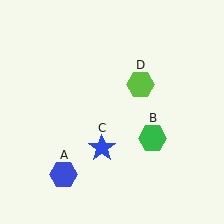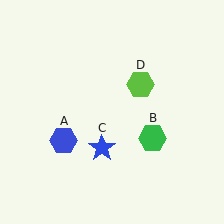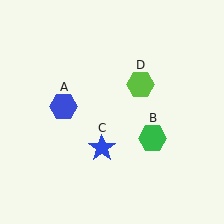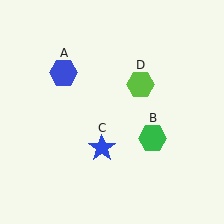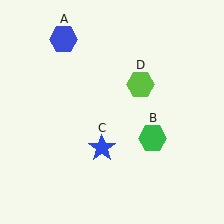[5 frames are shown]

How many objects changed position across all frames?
1 object changed position: blue hexagon (object A).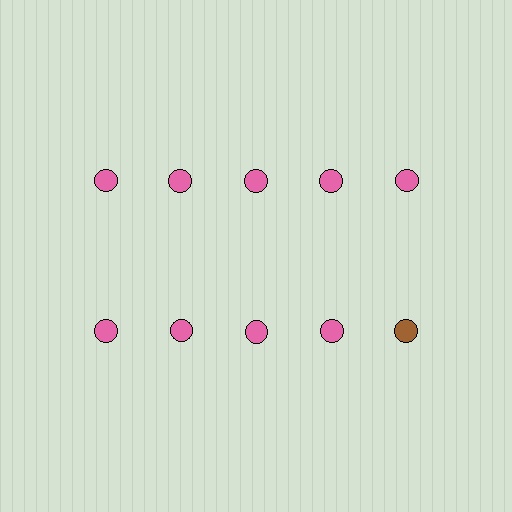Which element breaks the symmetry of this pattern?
The brown circle in the second row, rightmost column breaks the symmetry. All other shapes are pink circles.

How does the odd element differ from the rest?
It has a different color: brown instead of pink.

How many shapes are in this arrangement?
There are 10 shapes arranged in a grid pattern.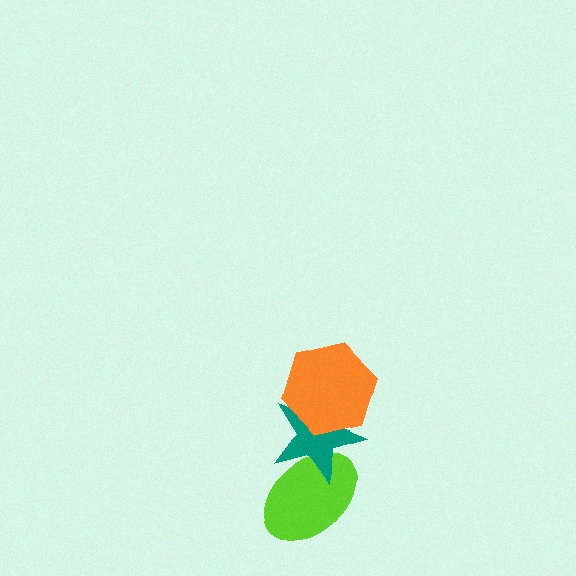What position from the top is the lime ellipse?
The lime ellipse is 3rd from the top.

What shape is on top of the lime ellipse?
The teal star is on top of the lime ellipse.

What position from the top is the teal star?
The teal star is 2nd from the top.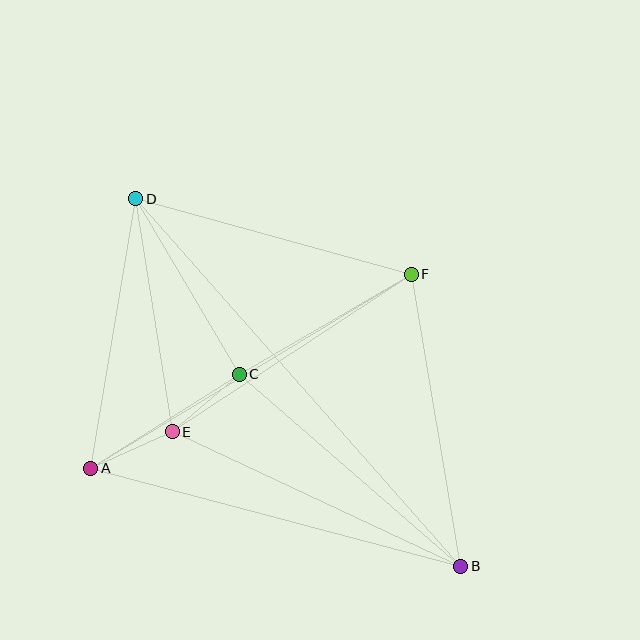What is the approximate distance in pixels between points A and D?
The distance between A and D is approximately 273 pixels.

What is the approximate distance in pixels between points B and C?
The distance between B and C is approximately 293 pixels.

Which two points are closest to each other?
Points C and E are closest to each other.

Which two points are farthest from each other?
Points B and D are farthest from each other.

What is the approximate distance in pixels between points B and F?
The distance between B and F is approximately 297 pixels.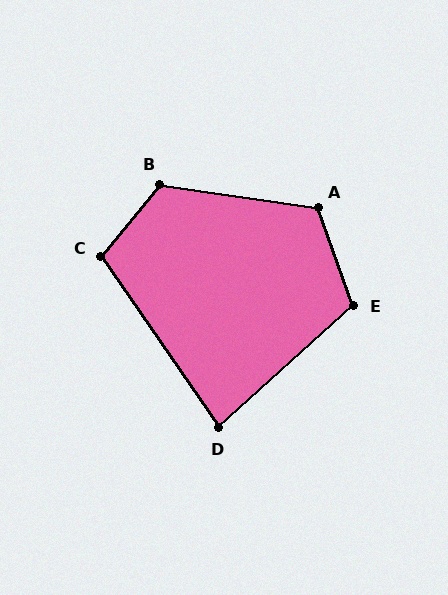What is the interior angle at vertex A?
Approximately 119 degrees (obtuse).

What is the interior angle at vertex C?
Approximately 106 degrees (obtuse).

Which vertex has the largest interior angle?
B, at approximately 121 degrees.